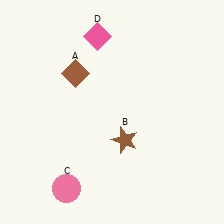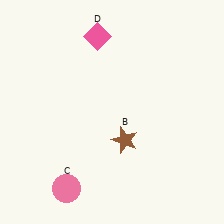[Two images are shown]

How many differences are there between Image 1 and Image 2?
There is 1 difference between the two images.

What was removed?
The brown diamond (A) was removed in Image 2.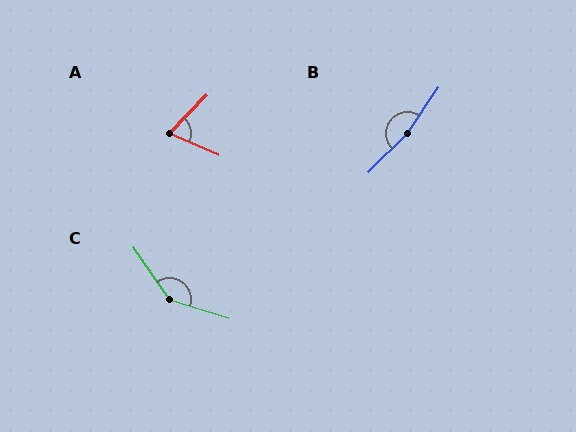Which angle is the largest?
B, at approximately 169 degrees.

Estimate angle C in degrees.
Approximately 142 degrees.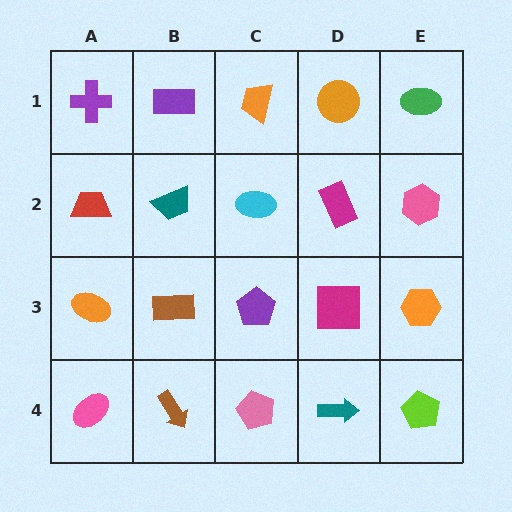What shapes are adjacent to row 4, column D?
A magenta square (row 3, column D), a pink pentagon (row 4, column C), a lime pentagon (row 4, column E).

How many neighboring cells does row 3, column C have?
4.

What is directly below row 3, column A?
A pink ellipse.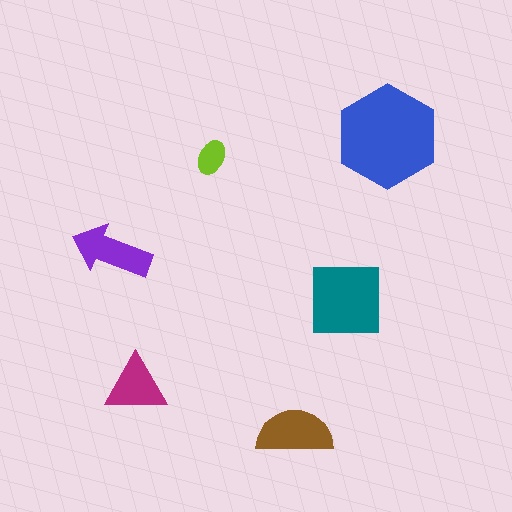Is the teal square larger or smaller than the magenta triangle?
Larger.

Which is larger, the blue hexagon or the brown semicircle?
The blue hexagon.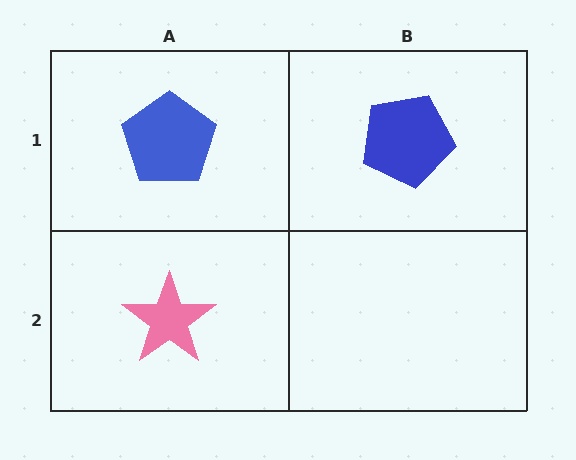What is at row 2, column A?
A pink star.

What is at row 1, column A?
A blue pentagon.